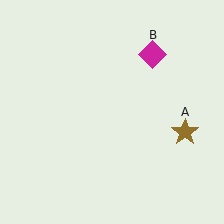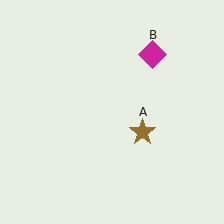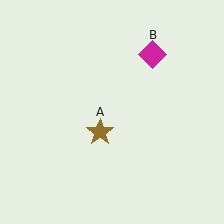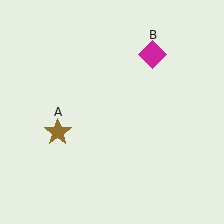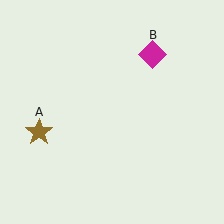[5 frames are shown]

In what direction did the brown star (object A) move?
The brown star (object A) moved left.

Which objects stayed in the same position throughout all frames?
Magenta diamond (object B) remained stationary.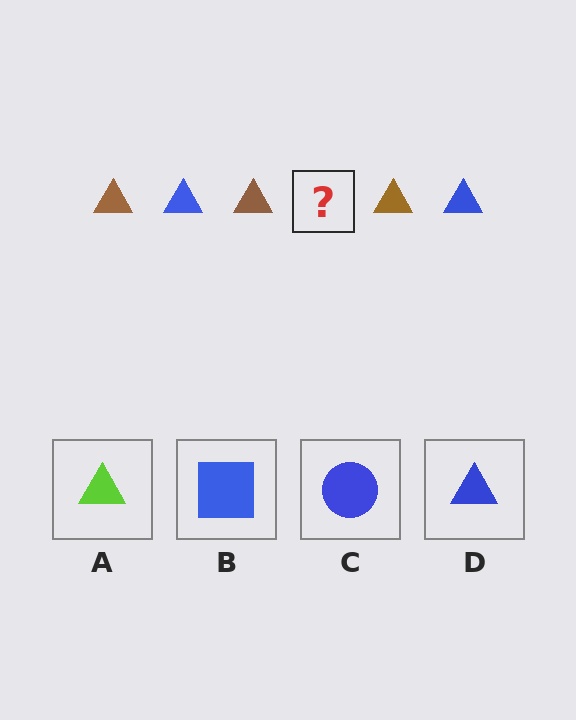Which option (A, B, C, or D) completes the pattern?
D.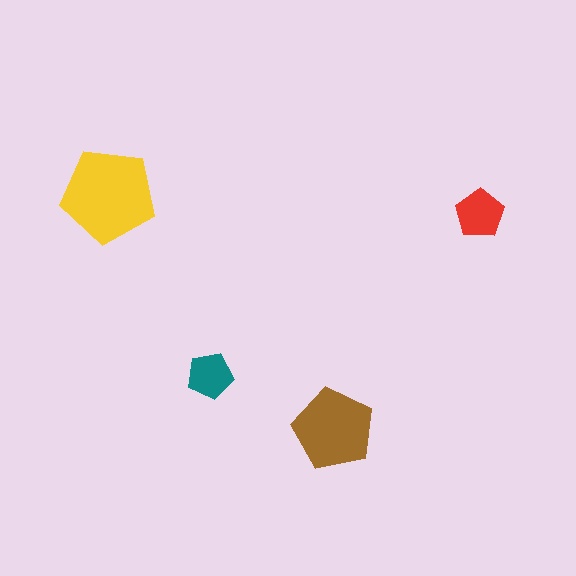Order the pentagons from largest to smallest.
the yellow one, the brown one, the red one, the teal one.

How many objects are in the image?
There are 4 objects in the image.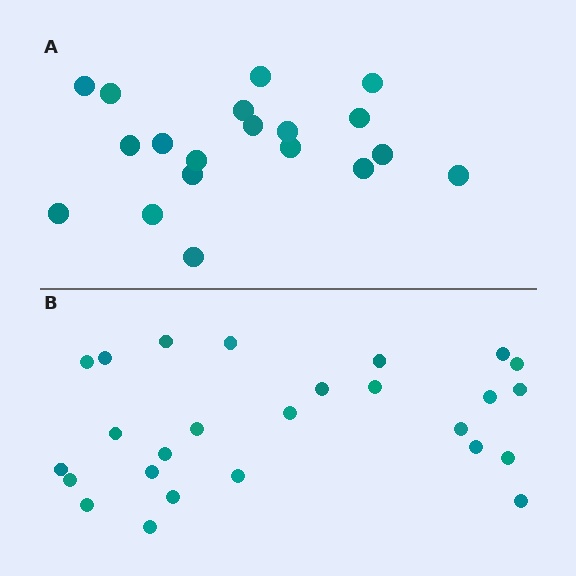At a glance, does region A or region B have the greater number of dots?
Region B (the bottom region) has more dots.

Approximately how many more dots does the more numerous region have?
Region B has roughly 8 or so more dots than region A.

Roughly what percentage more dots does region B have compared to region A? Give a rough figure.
About 35% more.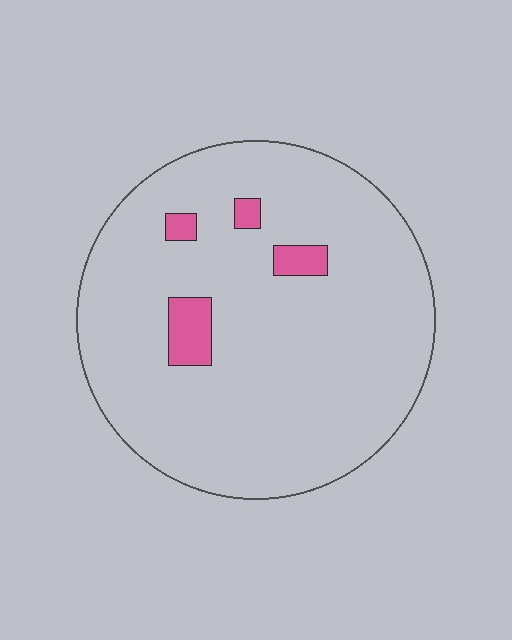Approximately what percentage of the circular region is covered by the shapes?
Approximately 5%.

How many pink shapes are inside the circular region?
4.